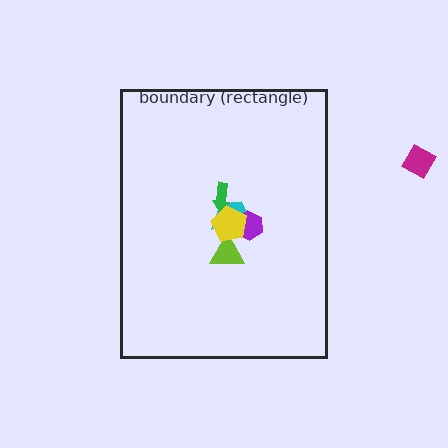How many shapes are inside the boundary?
5 inside, 1 outside.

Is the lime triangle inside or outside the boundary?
Inside.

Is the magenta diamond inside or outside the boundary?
Outside.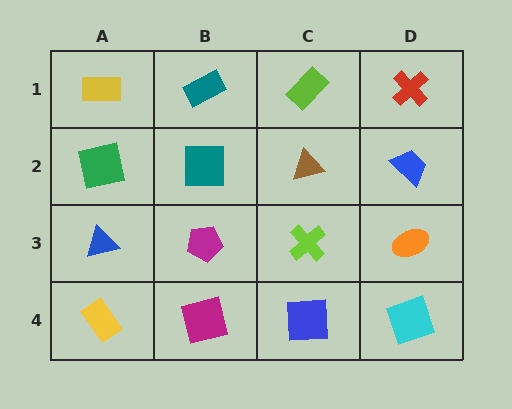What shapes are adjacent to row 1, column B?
A teal square (row 2, column B), a yellow rectangle (row 1, column A), a lime rectangle (row 1, column C).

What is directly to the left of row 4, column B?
A yellow rectangle.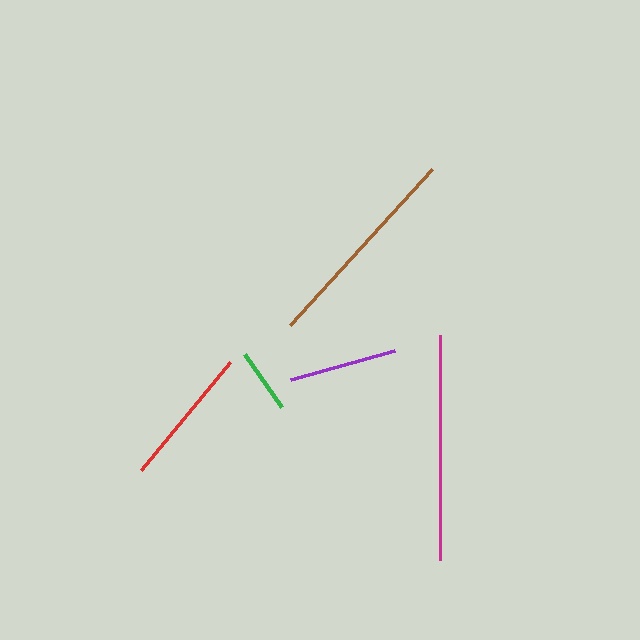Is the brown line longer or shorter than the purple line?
The brown line is longer than the purple line.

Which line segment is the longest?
The magenta line is the longest at approximately 224 pixels.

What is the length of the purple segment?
The purple segment is approximately 108 pixels long.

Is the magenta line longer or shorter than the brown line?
The magenta line is longer than the brown line.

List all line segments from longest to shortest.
From longest to shortest: magenta, brown, red, purple, green.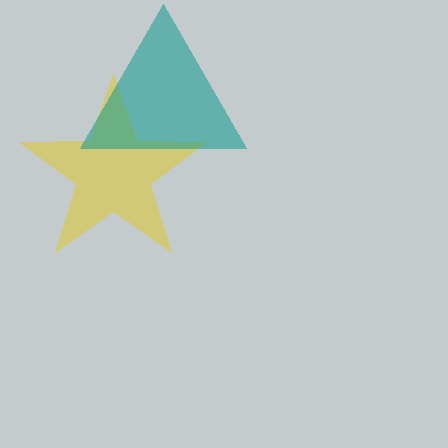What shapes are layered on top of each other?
The layered shapes are: a yellow star, a teal triangle.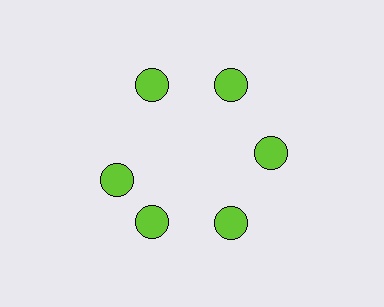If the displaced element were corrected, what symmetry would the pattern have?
It would have 6-fold rotational symmetry — the pattern would map onto itself every 60 degrees.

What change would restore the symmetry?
The symmetry would be restored by rotating it back into even spacing with its neighbors so that all 6 circles sit at equal angles and equal distance from the center.